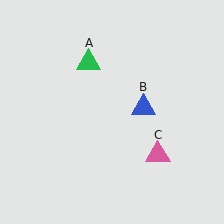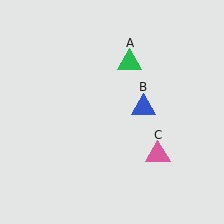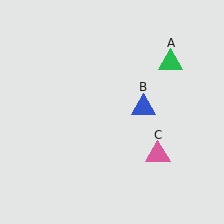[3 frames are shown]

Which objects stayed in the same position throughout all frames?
Blue triangle (object B) and pink triangle (object C) remained stationary.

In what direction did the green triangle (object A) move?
The green triangle (object A) moved right.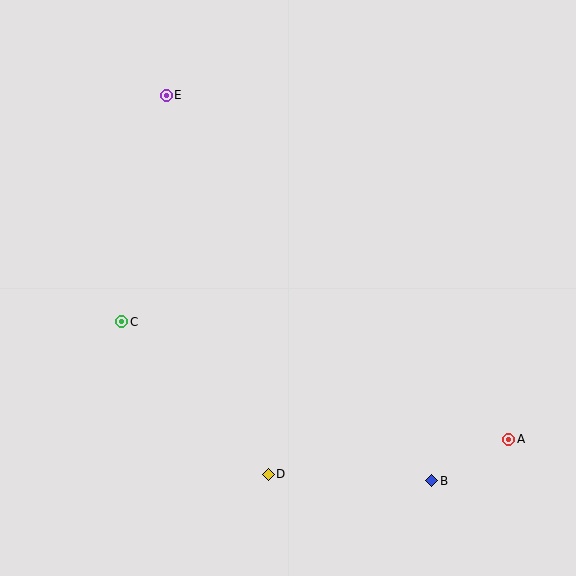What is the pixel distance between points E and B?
The distance between E and B is 468 pixels.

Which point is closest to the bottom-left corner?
Point C is closest to the bottom-left corner.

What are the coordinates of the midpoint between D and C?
The midpoint between D and C is at (195, 398).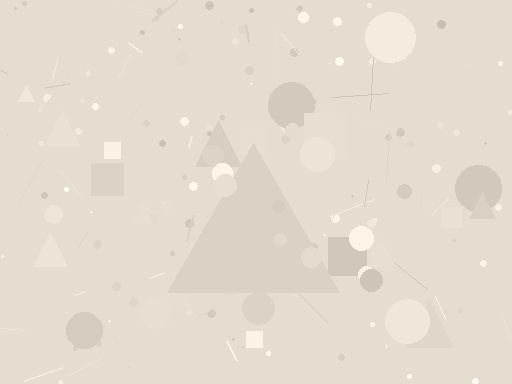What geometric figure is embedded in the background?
A triangle is embedded in the background.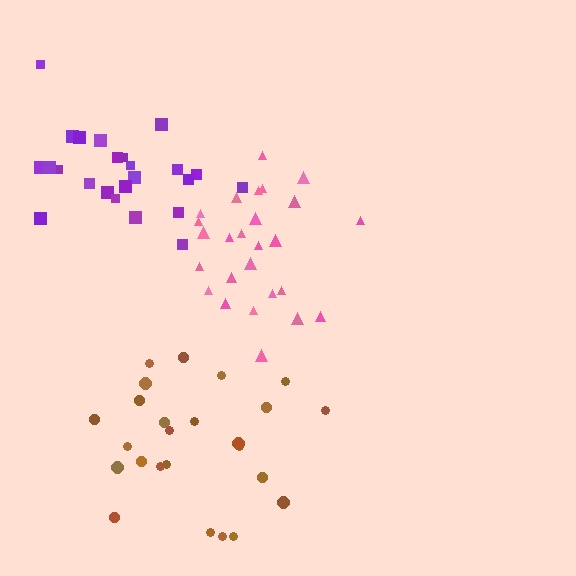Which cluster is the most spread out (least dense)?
Brown.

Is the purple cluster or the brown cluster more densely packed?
Purple.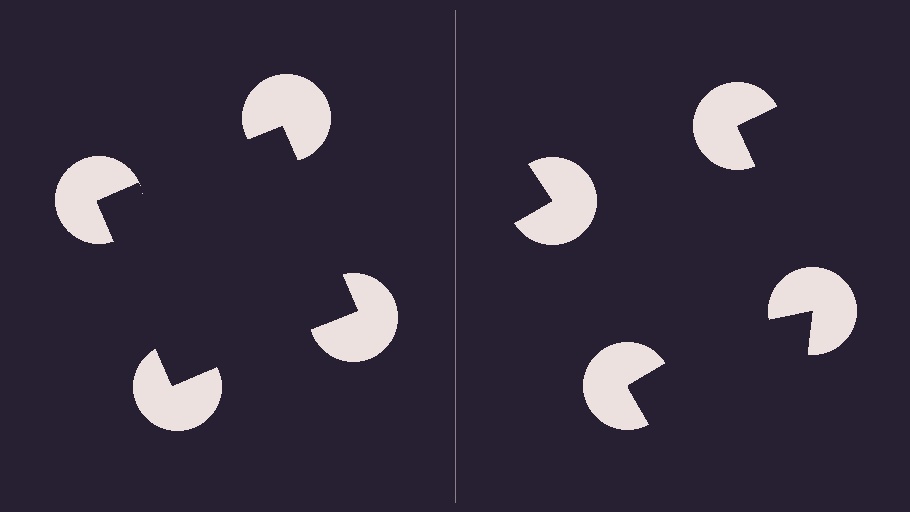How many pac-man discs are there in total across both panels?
8 — 4 on each side.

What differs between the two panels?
The pac-man discs are positioned identically on both sides; only the wedge orientations differ. On the left they align to a square; on the right they are misaligned.